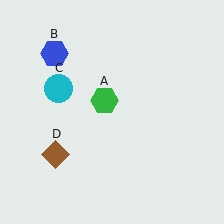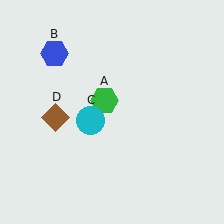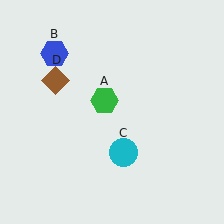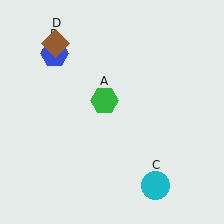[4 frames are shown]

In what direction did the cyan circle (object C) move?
The cyan circle (object C) moved down and to the right.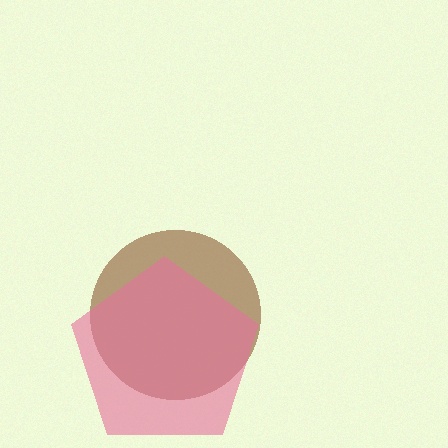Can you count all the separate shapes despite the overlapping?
Yes, there are 2 separate shapes.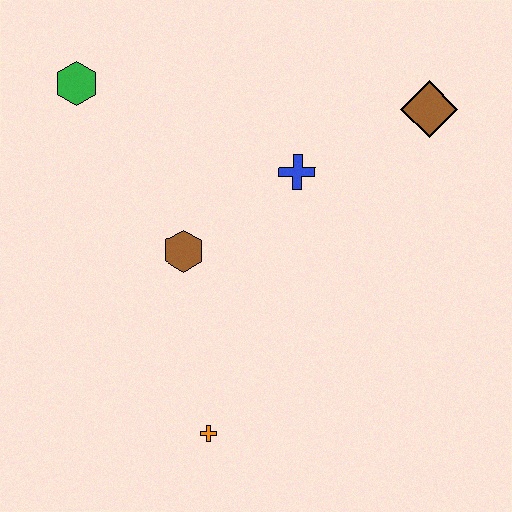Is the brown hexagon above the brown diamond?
No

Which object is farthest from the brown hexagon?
The brown diamond is farthest from the brown hexagon.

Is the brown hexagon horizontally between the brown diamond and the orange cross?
No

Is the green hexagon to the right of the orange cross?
No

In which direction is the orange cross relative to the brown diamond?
The orange cross is below the brown diamond.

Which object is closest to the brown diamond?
The blue cross is closest to the brown diamond.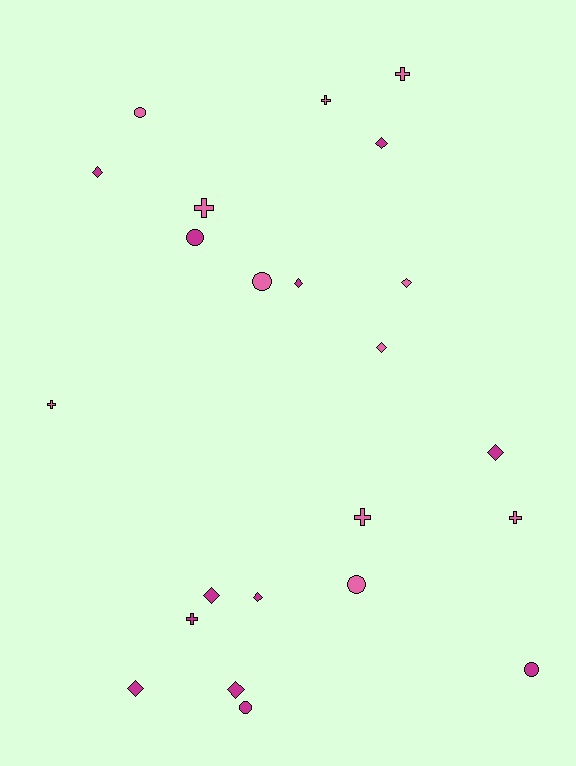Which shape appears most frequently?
Diamond, with 10 objects.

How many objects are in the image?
There are 23 objects.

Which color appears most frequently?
Magenta, with 12 objects.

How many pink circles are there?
There are 3 pink circles.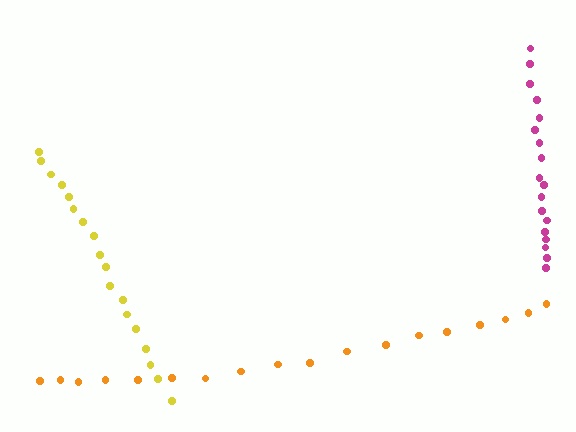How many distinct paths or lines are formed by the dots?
There are 3 distinct paths.